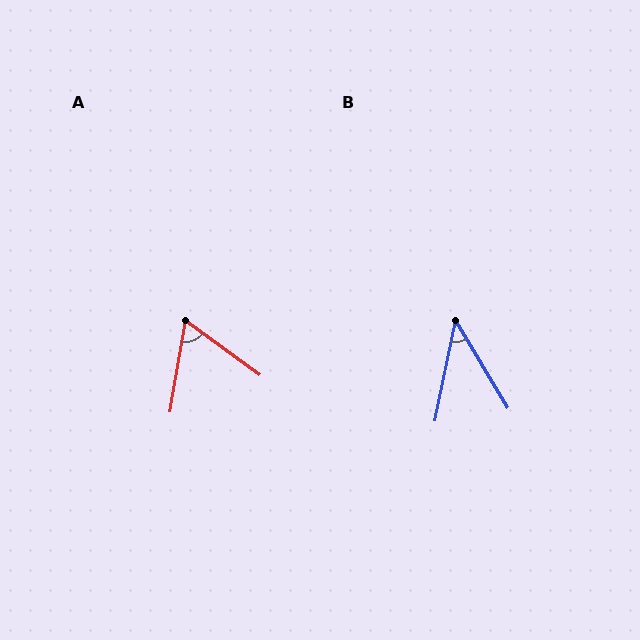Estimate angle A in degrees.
Approximately 63 degrees.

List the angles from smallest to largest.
B (43°), A (63°).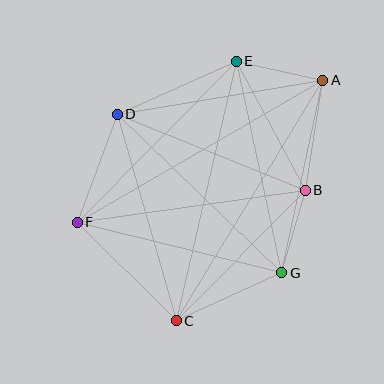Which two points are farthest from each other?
Points A and F are farthest from each other.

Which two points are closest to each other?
Points B and G are closest to each other.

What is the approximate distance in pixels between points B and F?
The distance between B and F is approximately 231 pixels.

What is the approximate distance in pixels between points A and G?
The distance between A and G is approximately 197 pixels.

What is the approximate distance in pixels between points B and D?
The distance between B and D is approximately 203 pixels.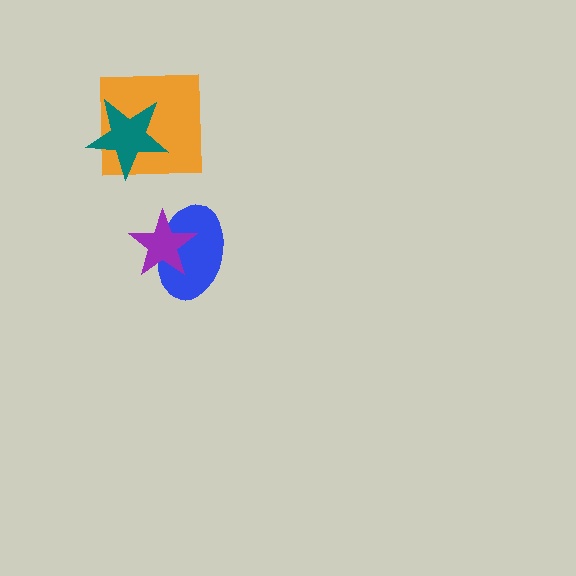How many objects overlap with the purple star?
1 object overlaps with the purple star.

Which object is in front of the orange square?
The teal star is in front of the orange square.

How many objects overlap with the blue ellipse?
1 object overlaps with the blue ellipse.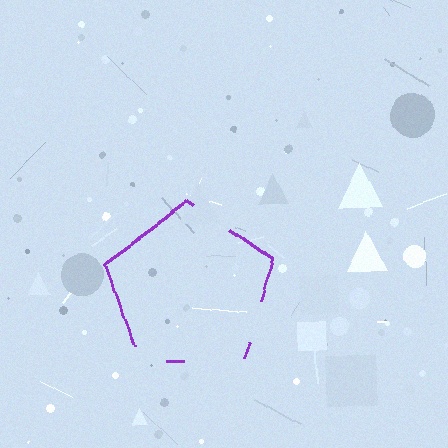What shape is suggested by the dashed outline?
The dashed outline suggests a pentagon.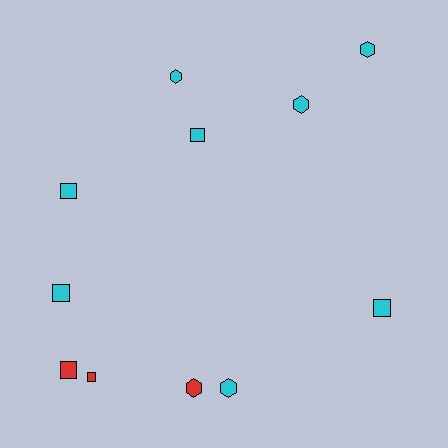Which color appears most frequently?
Cyan, with 8 objects.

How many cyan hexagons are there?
There are 4 cyan hexagons.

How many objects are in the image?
There are 11 objects.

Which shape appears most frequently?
Square, with 6 objects.